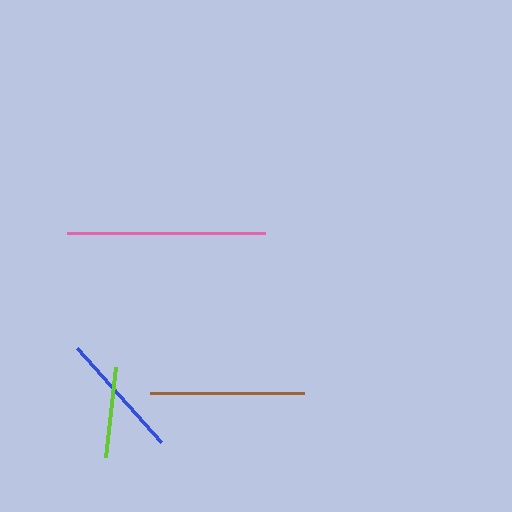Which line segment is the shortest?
The lime line is the shortest at approximately 90 pixels.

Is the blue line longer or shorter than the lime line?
The blue line is longer than the lime line.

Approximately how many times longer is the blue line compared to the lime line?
The blue line is approximately 1.4 times the length of the lime line.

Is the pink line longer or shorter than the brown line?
The pink line is longer than the brown line.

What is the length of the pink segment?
The pink segment is approximately 198 pixels long.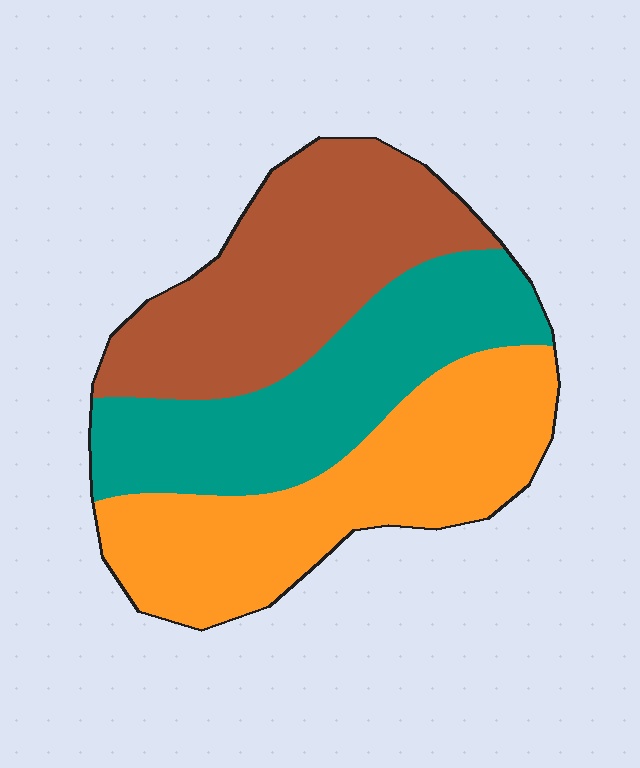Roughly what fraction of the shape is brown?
Brown takes up about one third (1/3) of the shape.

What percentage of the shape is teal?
Teal covers 31% of the shape.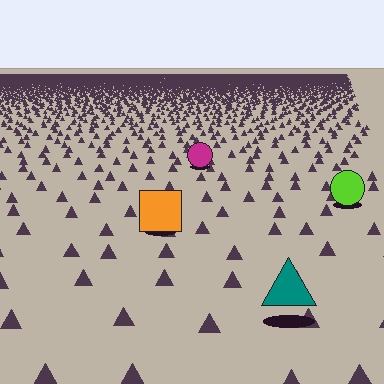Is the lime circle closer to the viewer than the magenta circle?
Yes. The lime circle is closer — you can tell from the texture gradient: the ground texture is coarser near it.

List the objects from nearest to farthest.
From nearest to farthest: the teal triangle, the orange square, the lime circle, the magenta circle.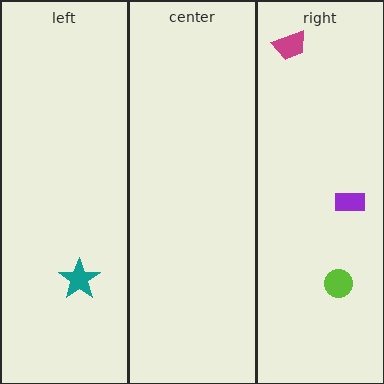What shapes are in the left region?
The teal star.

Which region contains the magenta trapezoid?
The right region.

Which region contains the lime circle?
The right region.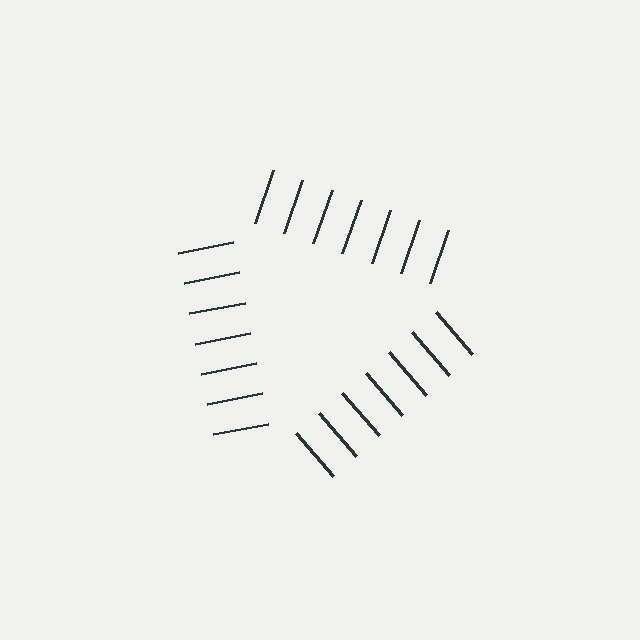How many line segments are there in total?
21 — 7 along each of the 3 edges.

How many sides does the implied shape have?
3 sides — the line-ends trace a triangle.